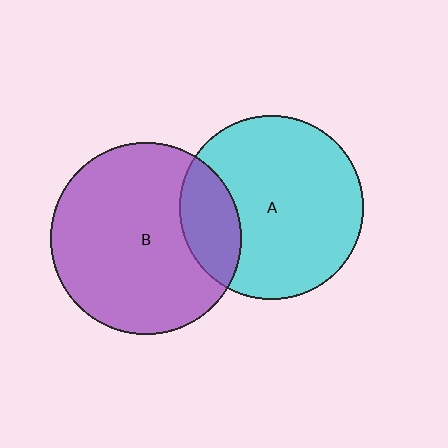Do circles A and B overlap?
Yes.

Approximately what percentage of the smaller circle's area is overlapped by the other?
Approximately 20%.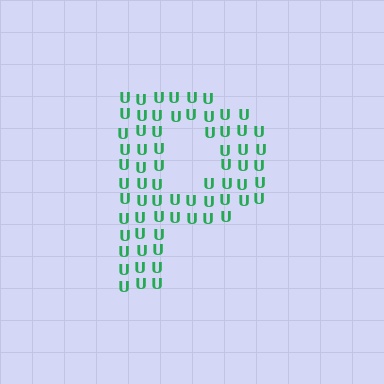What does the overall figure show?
The overall figure shows the letter P.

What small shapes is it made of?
It is made of small letter U's.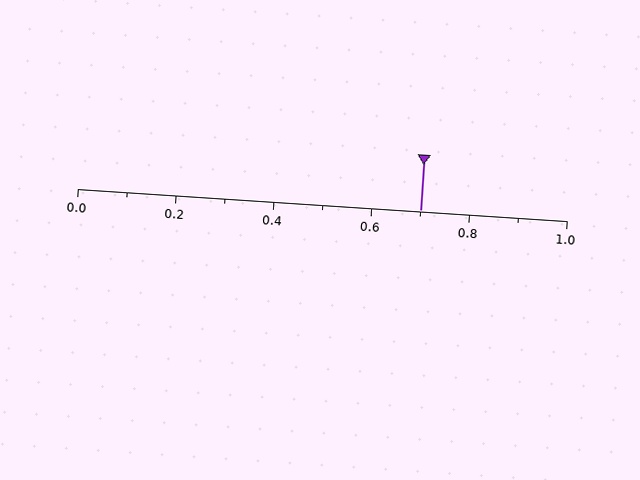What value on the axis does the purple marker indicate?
The marker indicates approximately 0.7.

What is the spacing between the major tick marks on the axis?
The major ticks are spaced 0.2 apart.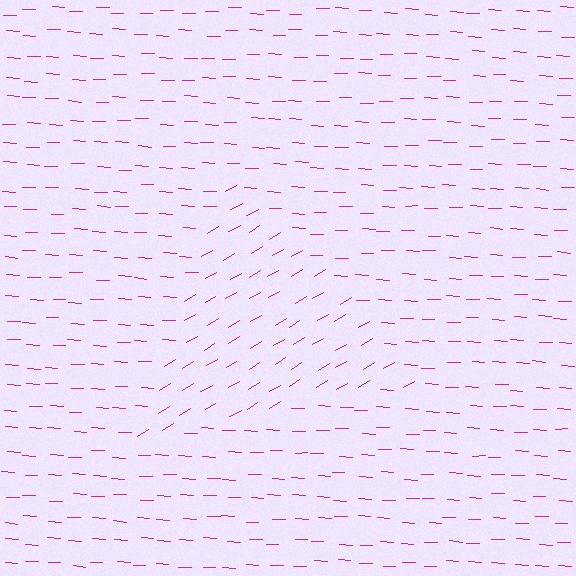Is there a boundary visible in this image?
Yes, there is a texture boundary formed by a change in line orientation.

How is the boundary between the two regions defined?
The boundary is defined purely by a change in line orientation (approximately 33 degrees difference). All lines are the same color and thickness.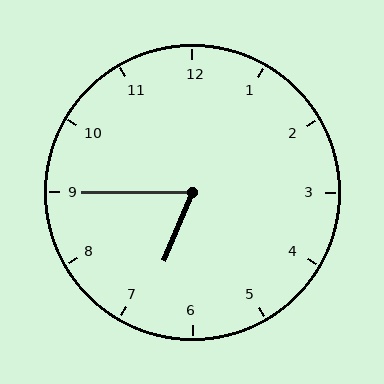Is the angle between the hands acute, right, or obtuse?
It is acute.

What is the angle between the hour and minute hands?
Approximately 68 degrees.